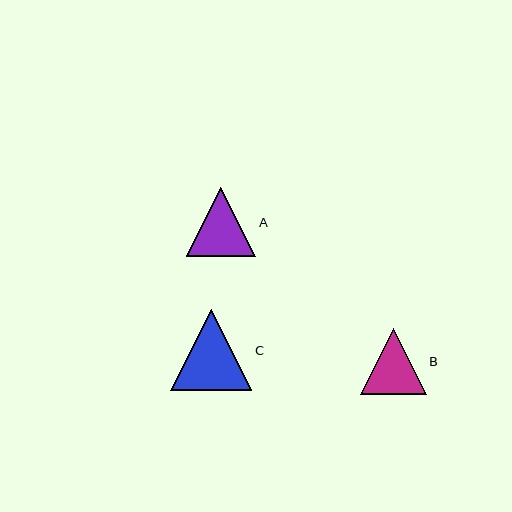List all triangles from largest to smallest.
From largest to smallest: C, A, B.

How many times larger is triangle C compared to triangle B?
Triangle C is approximately 1.2 times the size of triangle B.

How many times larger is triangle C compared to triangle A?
Triangle C is approximately 1.2 times the size of triangle A.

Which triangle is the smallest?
Triangle B is the smallest with a size of approximately 66 pixels.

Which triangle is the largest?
Triangle C is the largest with a size of approximately 81 pixels.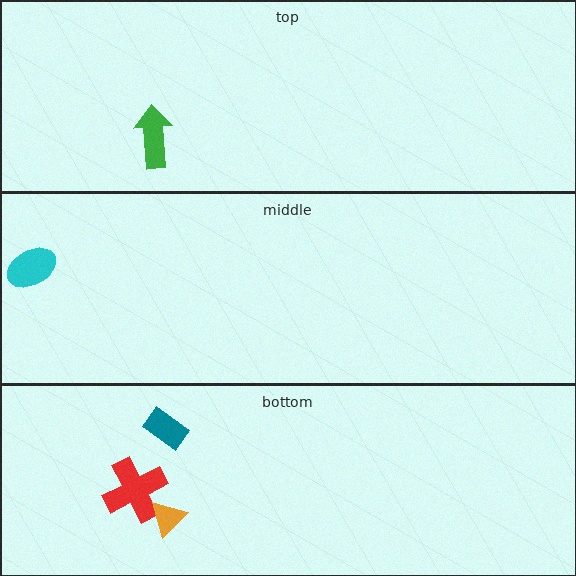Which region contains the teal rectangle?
The bottom region.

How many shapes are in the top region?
1.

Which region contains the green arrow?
The top region.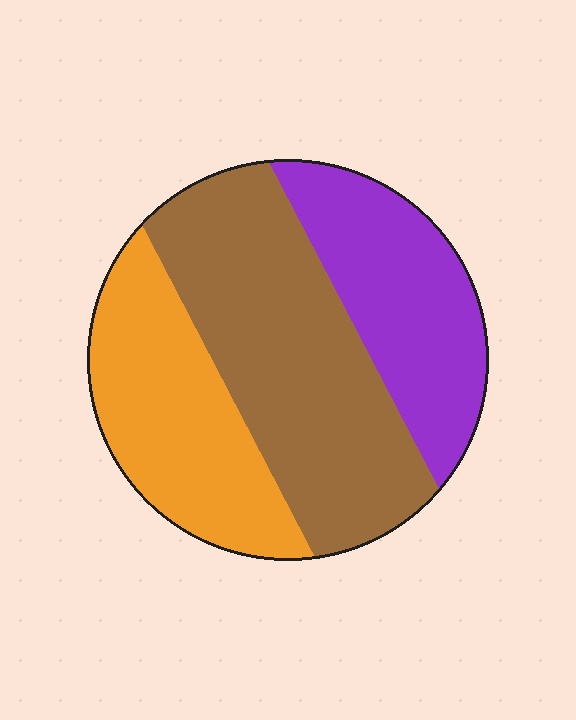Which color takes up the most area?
Brown, at roughly 45%.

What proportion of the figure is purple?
Purple takes up between a quarter and a half of the figure.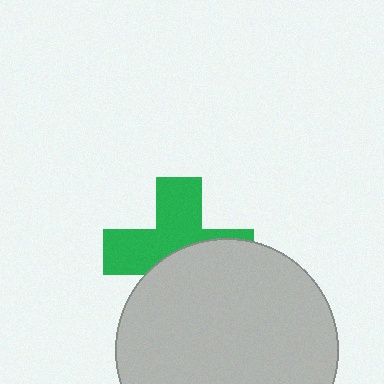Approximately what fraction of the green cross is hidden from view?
Roughly 47% of the green cross is hidden behind the light gray circle.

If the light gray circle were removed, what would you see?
You would see the complete green cross.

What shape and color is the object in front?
The object in front is a light gray circle.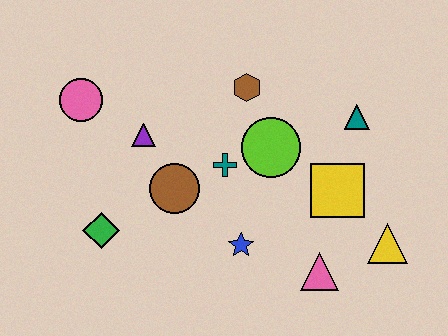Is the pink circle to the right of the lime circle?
No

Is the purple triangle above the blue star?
Yes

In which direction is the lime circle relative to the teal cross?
The lime circle is to the right of the teal cross.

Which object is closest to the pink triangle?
The yellow triangle is closest to the pink triangle.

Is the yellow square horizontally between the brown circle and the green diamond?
No